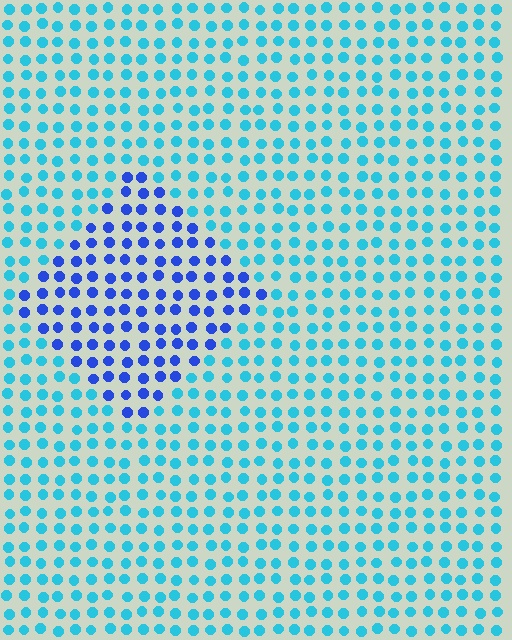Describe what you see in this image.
The image is filled with small cyan elements in a uniform arrangement. A diamond-shaped region is visible where the elements are tinted to a slightly different hue, forming a subtle color boundary.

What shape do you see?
I see a diamond.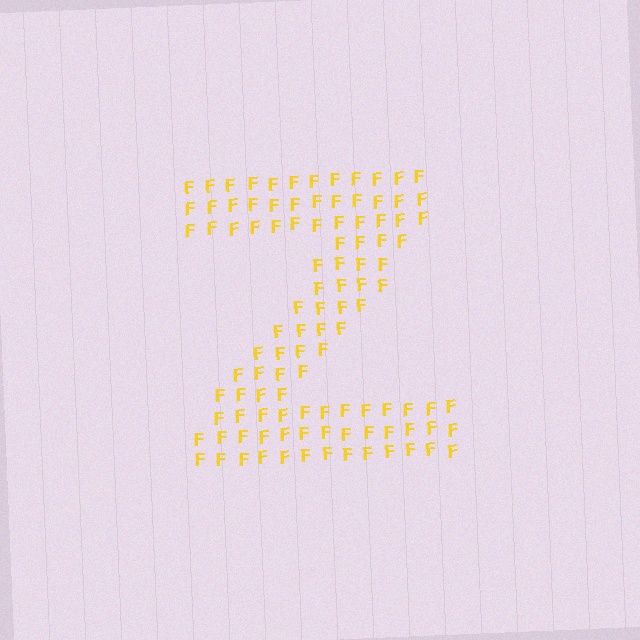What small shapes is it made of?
It is made of small letter F's.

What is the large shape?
The large shape is the letter Z.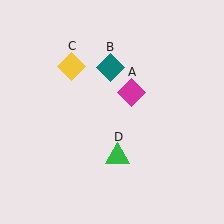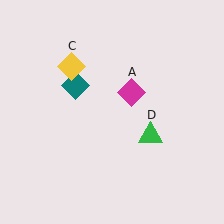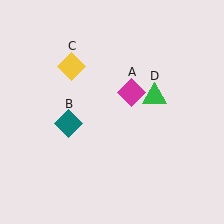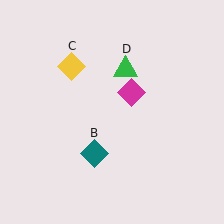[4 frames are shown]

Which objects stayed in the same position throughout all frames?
Magenta diamond (object A) and yellow diamond (object C) remained stationary.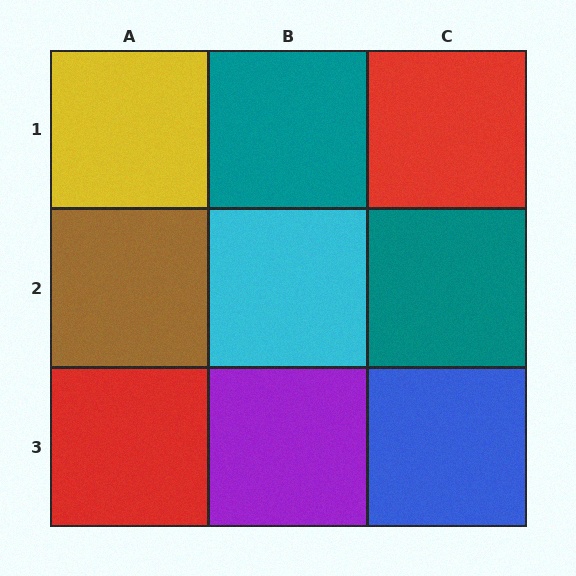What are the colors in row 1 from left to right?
Yellow, teal, red.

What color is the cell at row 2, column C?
Teal.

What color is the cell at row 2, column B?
Cyan.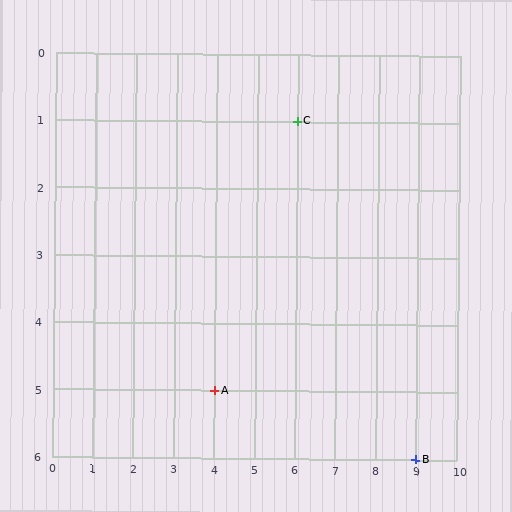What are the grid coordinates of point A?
Point A is at grid coordinates (4, 5).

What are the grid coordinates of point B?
Point B is at grid coordinates (9, 6).